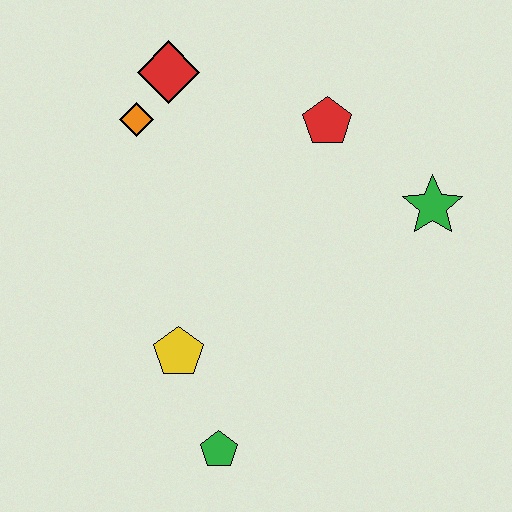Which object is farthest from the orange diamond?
The green pentagon is farthest from the orange diamond.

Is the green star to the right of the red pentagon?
Yes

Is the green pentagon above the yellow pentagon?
No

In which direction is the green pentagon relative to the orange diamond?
The green pentagon is below the orange diamond.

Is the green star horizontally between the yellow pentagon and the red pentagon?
No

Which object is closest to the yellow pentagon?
The green pentagon is closest to the yellow pentagon.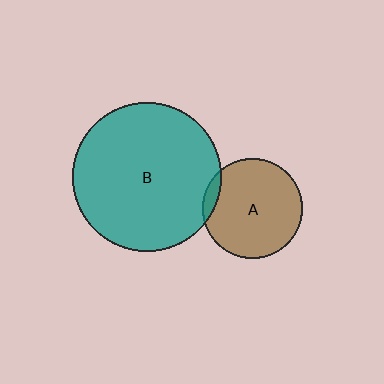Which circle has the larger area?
Circle B (teal).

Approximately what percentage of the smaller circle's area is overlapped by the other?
Approximately 5%.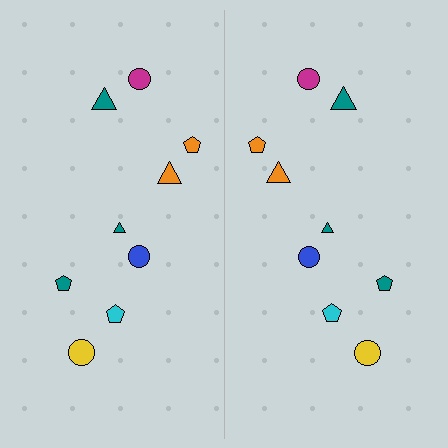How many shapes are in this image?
There are 18 shapes in this image.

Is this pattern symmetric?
Yes, this pattern has bilateral (reflection) symmetry.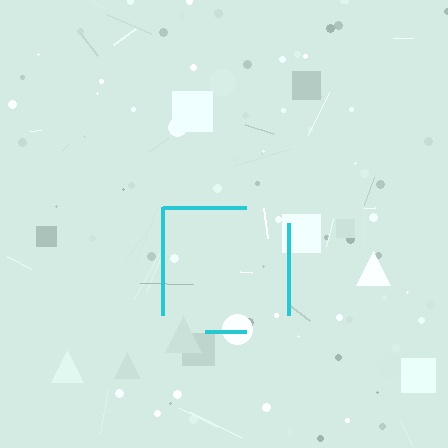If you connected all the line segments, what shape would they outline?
They would outline a square.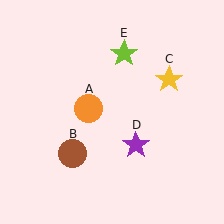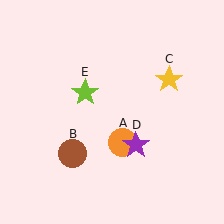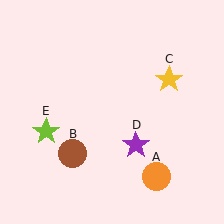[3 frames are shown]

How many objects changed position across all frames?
2 objects changed position: orange circle (object A), lime star (object E).